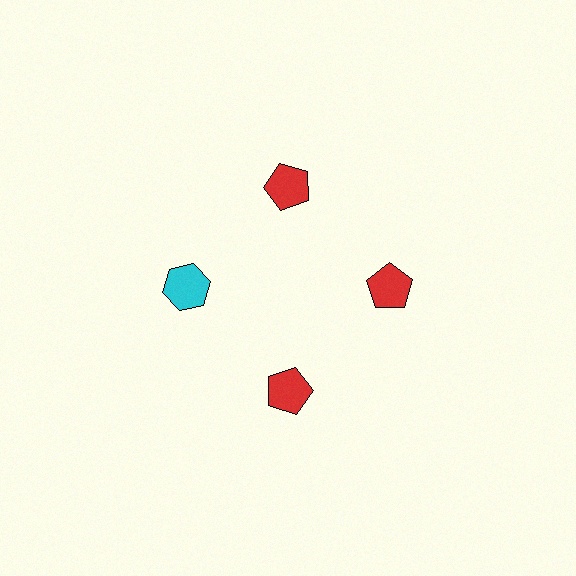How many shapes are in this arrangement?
There are 4 shapes arranged in a ring pattern.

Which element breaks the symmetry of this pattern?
The cyan hexagon at roughly the 9 o'clock position breaks the symmetry. All other shapes are red pentagons.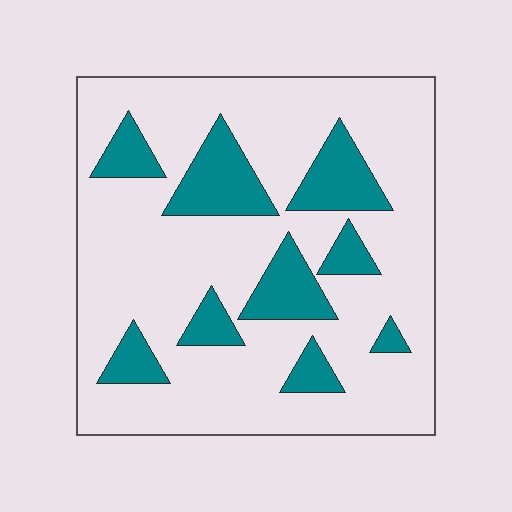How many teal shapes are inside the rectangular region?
9.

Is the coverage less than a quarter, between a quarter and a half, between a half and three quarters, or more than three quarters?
Less than a quarter.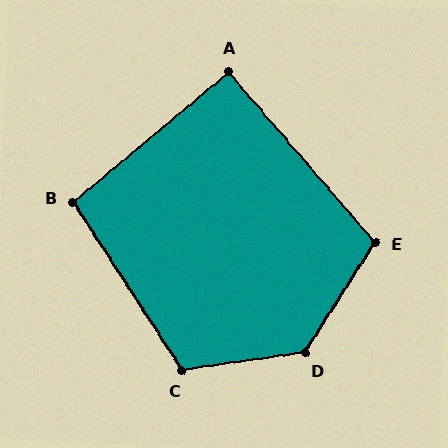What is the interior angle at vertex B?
Approximately 97 degrees (obtuse).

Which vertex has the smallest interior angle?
A, at approximately 91 degrees.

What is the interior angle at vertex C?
Approximately 115 degrees (obtuse).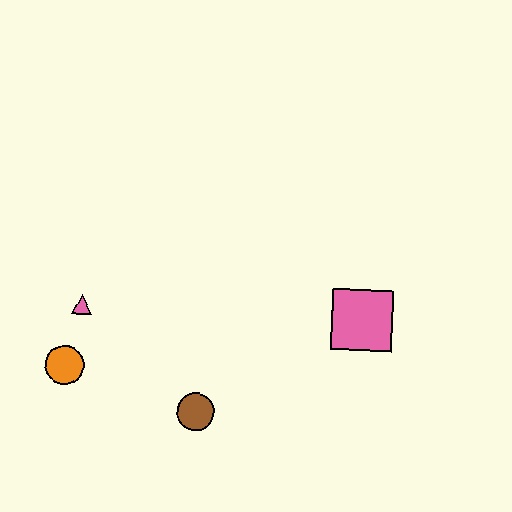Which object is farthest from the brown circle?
The pink square is farthest from the brown circle.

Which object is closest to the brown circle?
The orange circle is closest to the brown circle.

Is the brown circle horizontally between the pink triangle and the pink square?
Yes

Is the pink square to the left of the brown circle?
No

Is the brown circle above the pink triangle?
No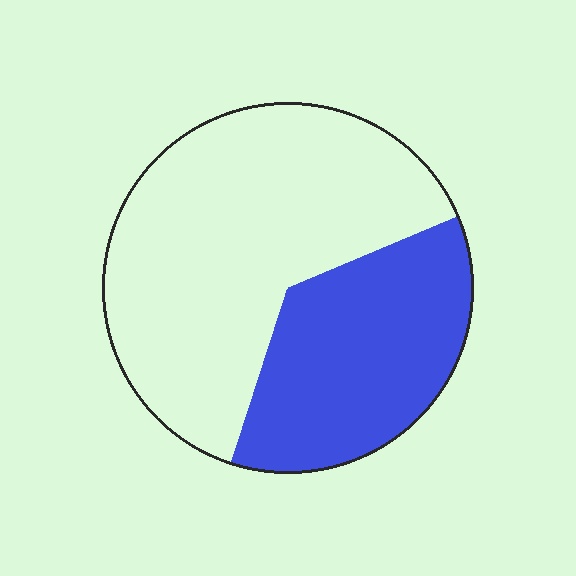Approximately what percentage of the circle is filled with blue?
Approximately 35%.